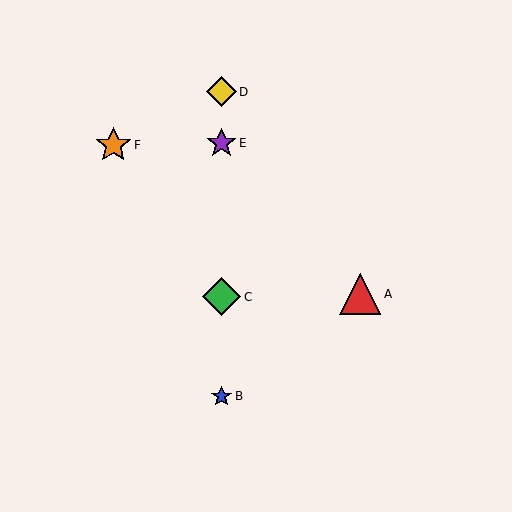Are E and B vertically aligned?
Yes, both are at x≈222.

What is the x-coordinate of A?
Object A is at x≈360.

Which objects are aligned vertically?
Objects B, C, D, E are aligned vertically.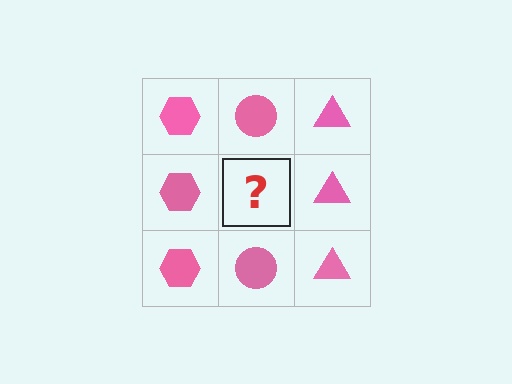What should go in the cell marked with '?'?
The missing cell should contain a pink circle.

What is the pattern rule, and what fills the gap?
The rule is that each column has a consistent shape. The gap should be filled with a pink circle.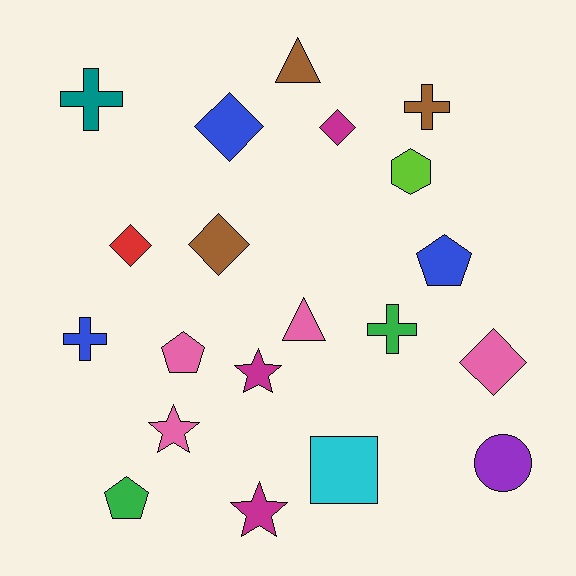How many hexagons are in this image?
There is 1 hexagon.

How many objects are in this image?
There are 20 objects.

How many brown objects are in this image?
There are 3 brown objects.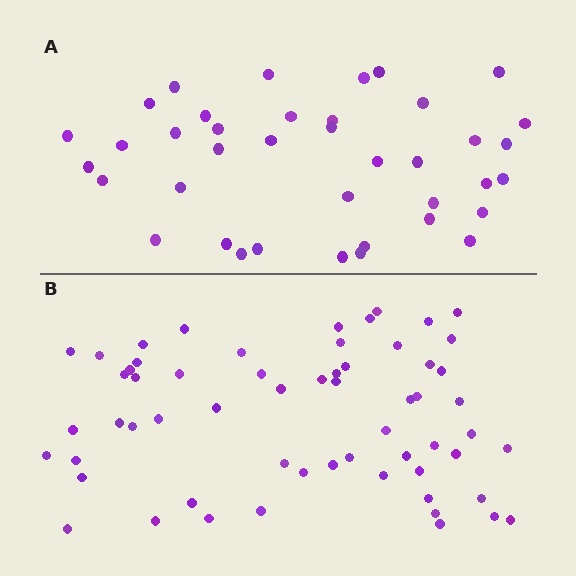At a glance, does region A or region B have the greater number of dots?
Region B (the bottom region) has more dots.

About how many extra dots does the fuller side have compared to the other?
Region B has approximately 20 more dots than region A.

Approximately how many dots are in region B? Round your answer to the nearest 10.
About 60 dots.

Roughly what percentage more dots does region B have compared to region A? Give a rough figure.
About 55% more.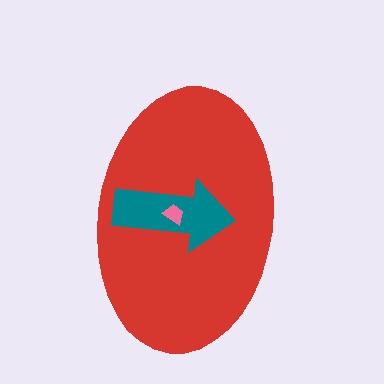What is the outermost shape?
The red ellipse.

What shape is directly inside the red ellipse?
The teal arrow.